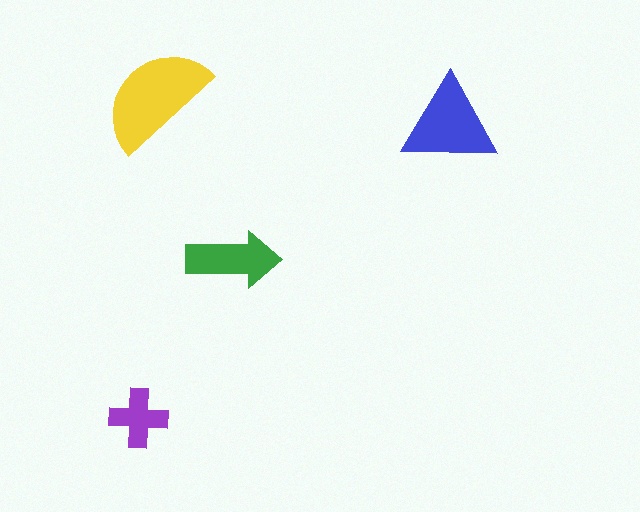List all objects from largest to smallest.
The yellow semicircle, the blue triangle, the green arrow, the purple cross.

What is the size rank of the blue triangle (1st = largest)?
2nd.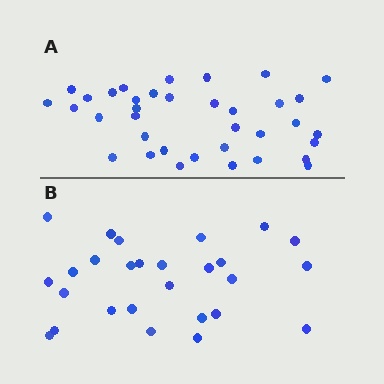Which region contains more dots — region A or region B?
Region A (the top region) has more dots.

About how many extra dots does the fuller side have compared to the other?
Region A has roughly 8 or so more dots than region B.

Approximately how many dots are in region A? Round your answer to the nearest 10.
About 40 dots. (The exact count is 36, which rounds to 40.)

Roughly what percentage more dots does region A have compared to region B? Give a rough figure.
About 35% more.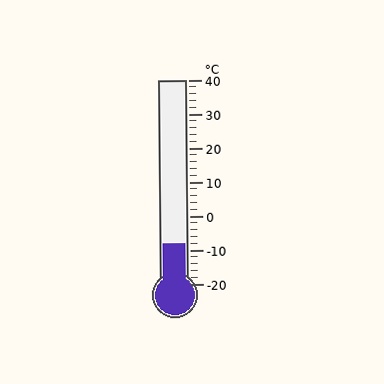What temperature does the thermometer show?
The thermometer shows approximately -8°C.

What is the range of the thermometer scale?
The thermometer scale ranges from -20°C to 40°C.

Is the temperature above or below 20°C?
The temperature is below 20°C.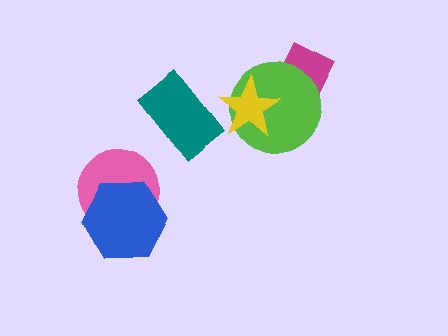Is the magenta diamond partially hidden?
Yes, it is partially covered by another shape.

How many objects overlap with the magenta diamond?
1 object overlaps with the magenta diamond.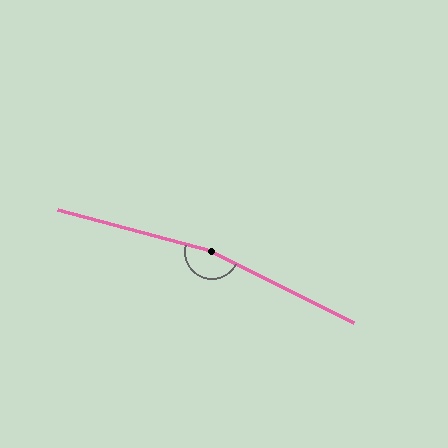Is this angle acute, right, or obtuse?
It is obtuse.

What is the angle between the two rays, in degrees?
Approximately 168 degrees.